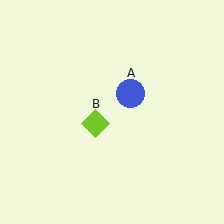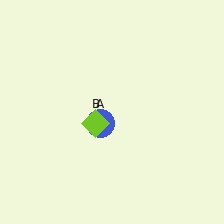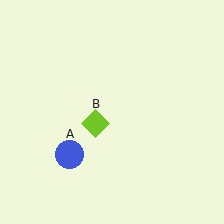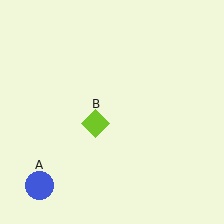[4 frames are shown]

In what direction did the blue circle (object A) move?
The blue circle (object A) moved down and to the left.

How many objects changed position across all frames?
1 object changed position: blue circle (object A).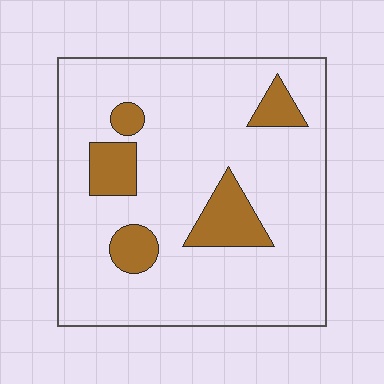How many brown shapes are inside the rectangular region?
5.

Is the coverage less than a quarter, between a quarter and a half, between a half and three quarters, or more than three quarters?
Less than a quarter.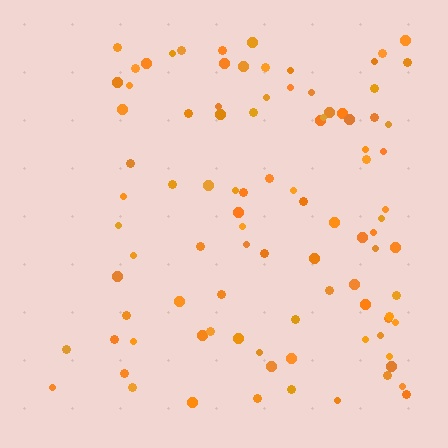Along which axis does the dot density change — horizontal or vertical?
Horizontal.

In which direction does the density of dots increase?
From left to right, with the right side densest.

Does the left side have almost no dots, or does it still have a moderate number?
Still a moderate number, just noticeably fewer than the right.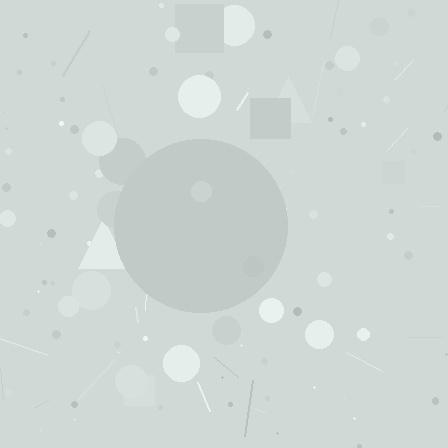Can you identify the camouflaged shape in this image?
The camouflaged shape is a circle.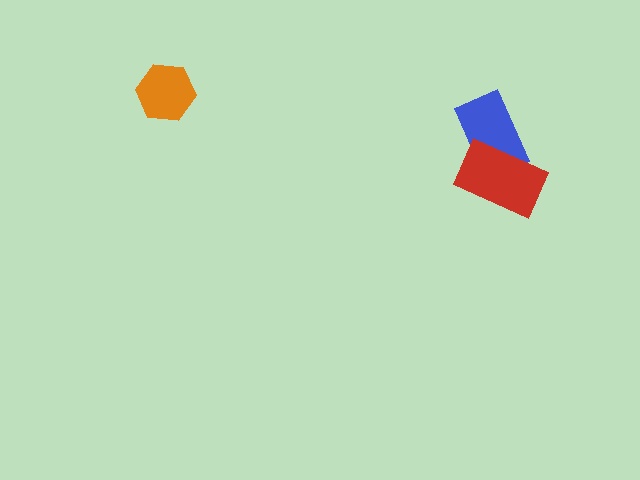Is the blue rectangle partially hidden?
Yes, it is partially covered by another shape.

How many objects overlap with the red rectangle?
1 object overlaps with the red rectangle.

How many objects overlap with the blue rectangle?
1 object overlaps with the blue rectangle.